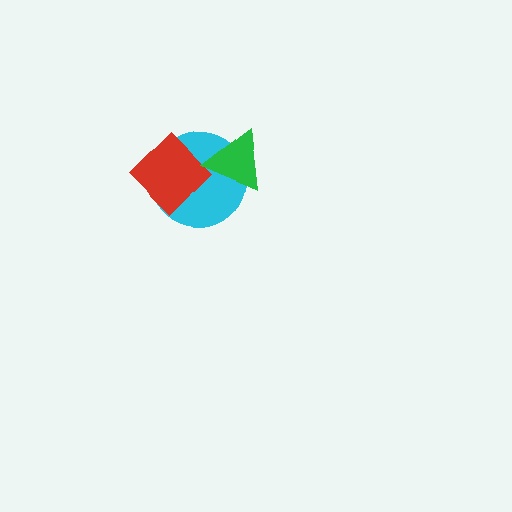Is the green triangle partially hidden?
No, no other shape covers it.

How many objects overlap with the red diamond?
2 objects overlap with the red diamond.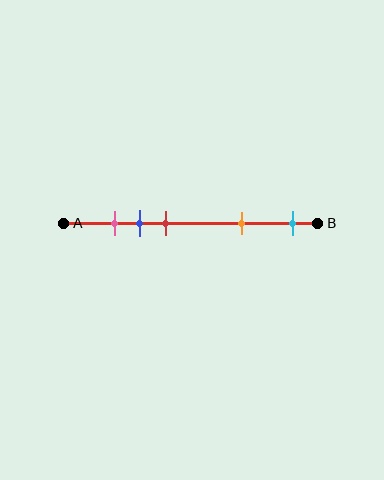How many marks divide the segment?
There are 5 marks dividing the segment.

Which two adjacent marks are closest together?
The pink and blue marks are the closest adjacent pair.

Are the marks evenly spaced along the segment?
No, the marks are not evenly spaced.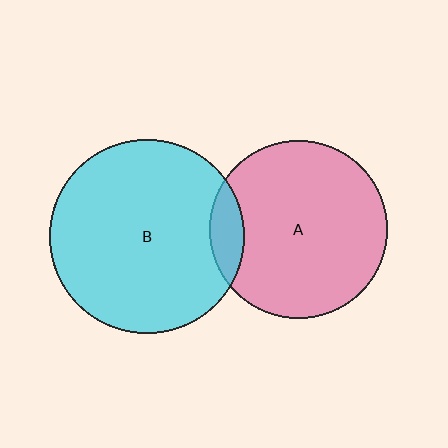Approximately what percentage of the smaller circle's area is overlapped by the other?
Approximately 10%.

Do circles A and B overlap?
Yes.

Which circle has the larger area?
Circle B (cyan).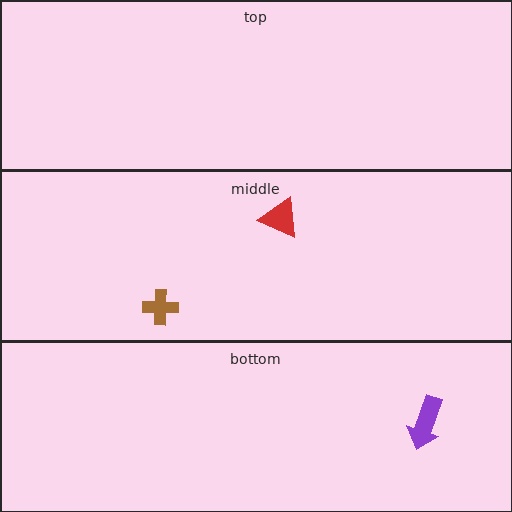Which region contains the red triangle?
The middle region.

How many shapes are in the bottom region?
1.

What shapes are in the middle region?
The brown cross, the red triangle.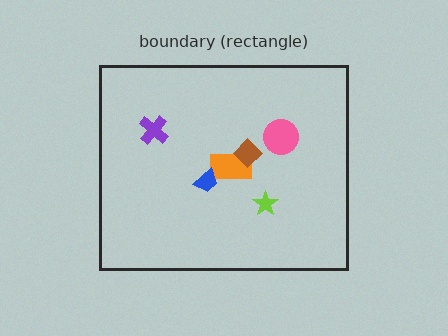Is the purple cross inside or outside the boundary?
Inside.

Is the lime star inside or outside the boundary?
Inside.